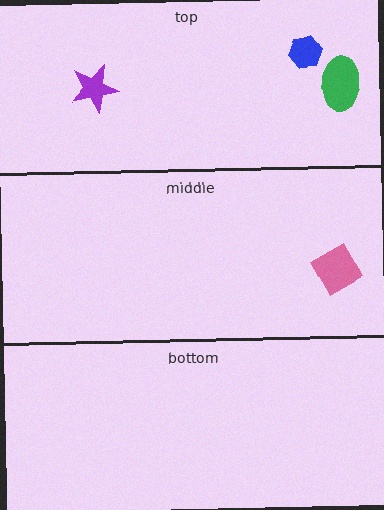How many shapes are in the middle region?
1.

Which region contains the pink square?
The middle region.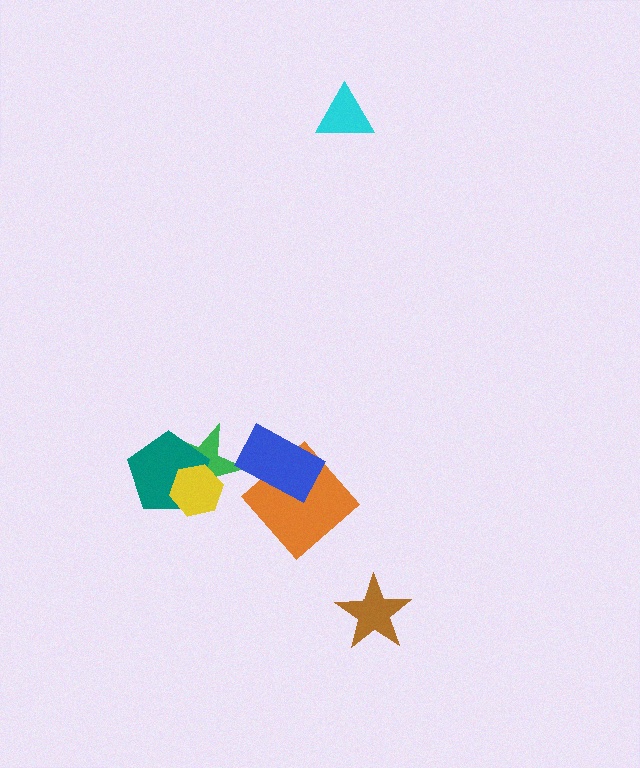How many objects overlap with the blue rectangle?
1 object overlaps with the blue rectangle.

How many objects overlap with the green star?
2 objects overlap with the green star.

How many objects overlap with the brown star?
0 objects overlap with the brown star.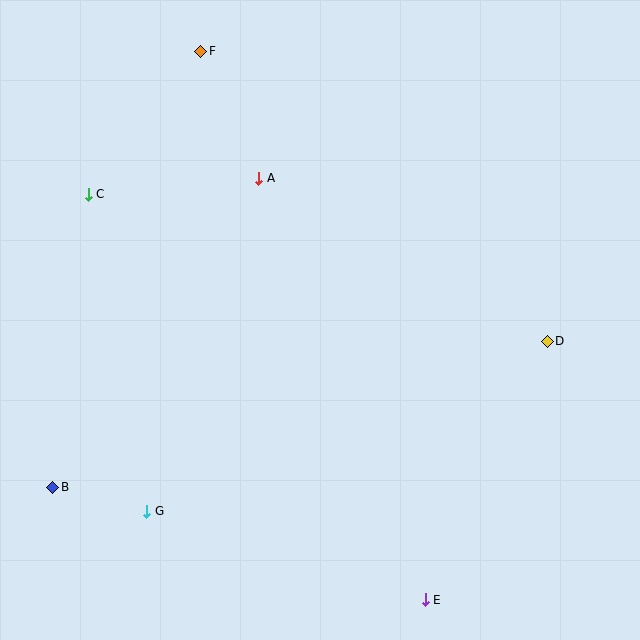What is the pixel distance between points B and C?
The distance between B and C is 295 pixels.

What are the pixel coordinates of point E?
Point E is at (425, 600).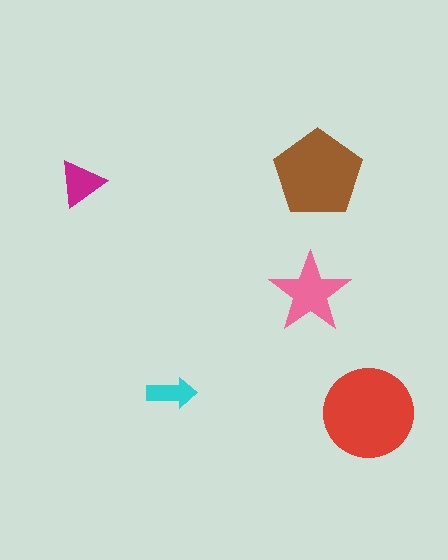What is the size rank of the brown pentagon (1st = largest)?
2nd.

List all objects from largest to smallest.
The red circle, the brown pentagon, the pink star, the magenta triangle, the cyan arrow.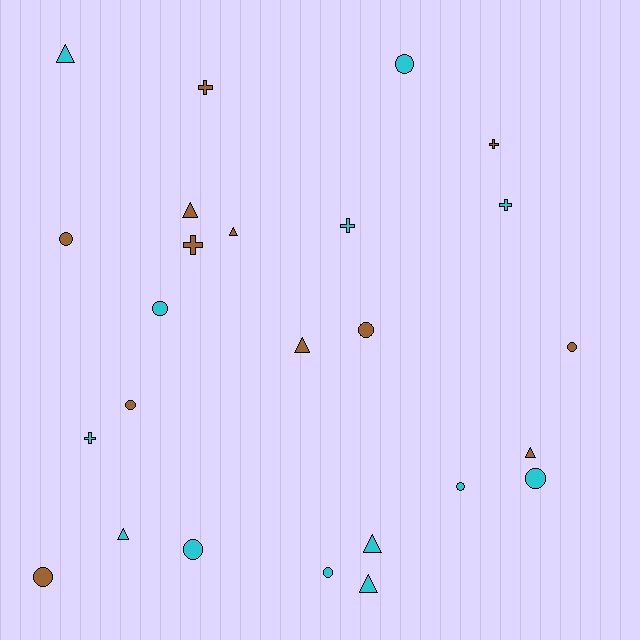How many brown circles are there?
There are 5 brown circles.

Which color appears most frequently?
Cyan, with 13 objects.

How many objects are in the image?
There are 25 objects.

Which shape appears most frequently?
Circle, with 11 objects.